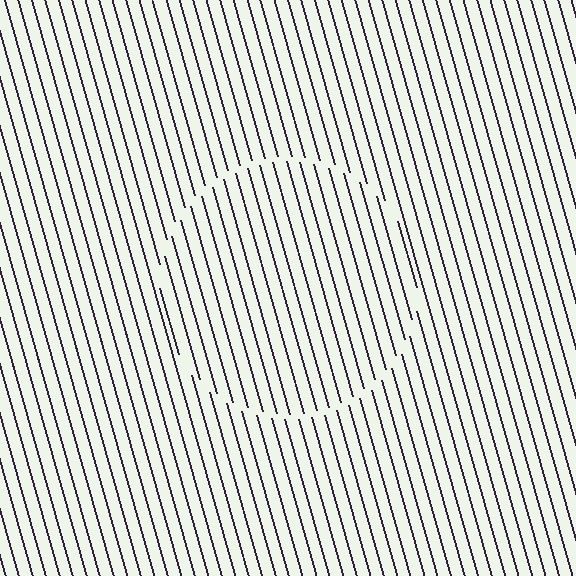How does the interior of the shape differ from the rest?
The interior of the shape contains the same grating, shifted by half a period — the contour is defined by the phase discontinuity where line-ends from the inner and outer gratings abut.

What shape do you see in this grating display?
An illusory circle. The interior of the shape contains the same grating, shifted by half a period — the contour is defined by the phase discontinuity where line-ends from the inner and outer gratings abut.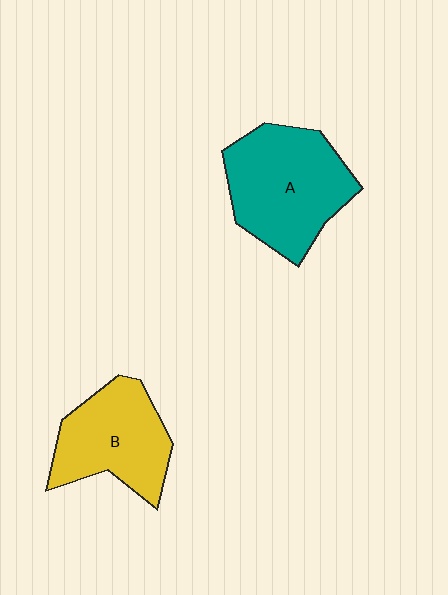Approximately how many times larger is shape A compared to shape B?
Approximately 1.3 times.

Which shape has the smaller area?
Shape B (yellow).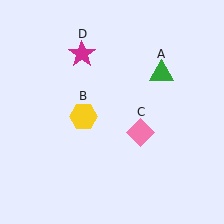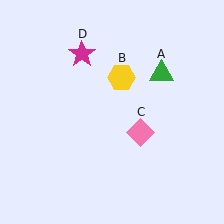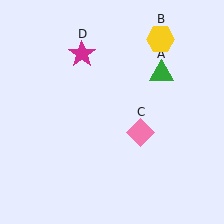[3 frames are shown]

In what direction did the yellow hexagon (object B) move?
The yellow hexagon (object B) moved up and to the right.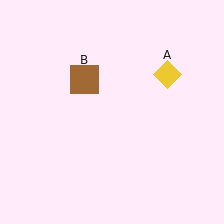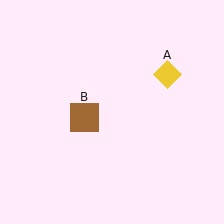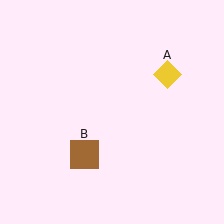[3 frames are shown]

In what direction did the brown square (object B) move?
The brown square (object B) moved down.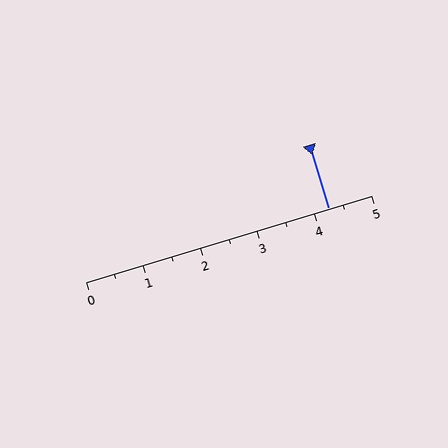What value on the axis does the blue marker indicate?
The marker indicates approximately 4.2.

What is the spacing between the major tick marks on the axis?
The major ticks are spaced 1 apart.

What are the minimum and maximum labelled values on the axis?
The axis runs from 0 to 5.